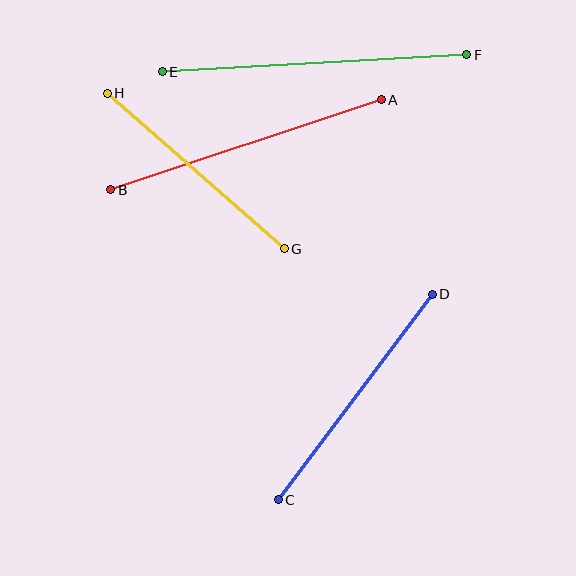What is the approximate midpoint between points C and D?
The midpoint is at approximately (355, 397) pixels.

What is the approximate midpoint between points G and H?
The midpoint is at approximately (196, 171) pixels.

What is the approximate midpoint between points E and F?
The midpoint is at approximately (315, 63) pixels.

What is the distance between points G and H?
The distance is approximately 235 pixels.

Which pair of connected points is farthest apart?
Points E and F are farthest apart.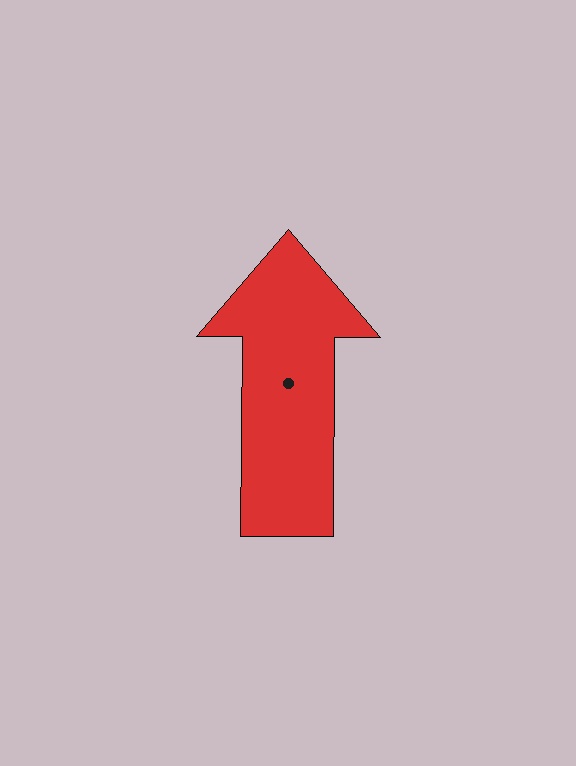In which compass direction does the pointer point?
North.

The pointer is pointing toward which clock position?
Roughly 12 o'clock.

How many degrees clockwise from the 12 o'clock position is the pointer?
Approximately 0 degrees.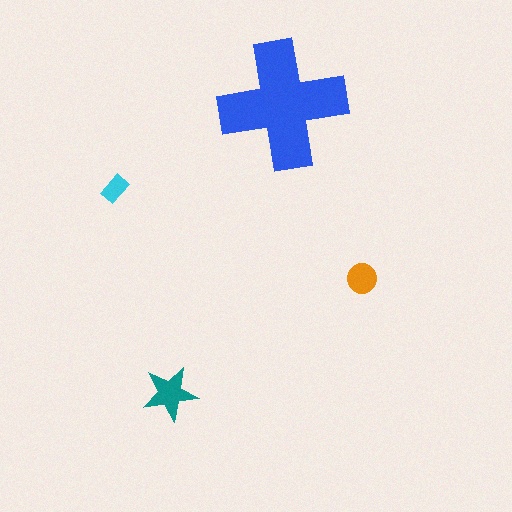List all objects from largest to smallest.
The blue cross, the teal star, the orange circle, the cyan rectangle.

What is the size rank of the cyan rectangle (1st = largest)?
4th.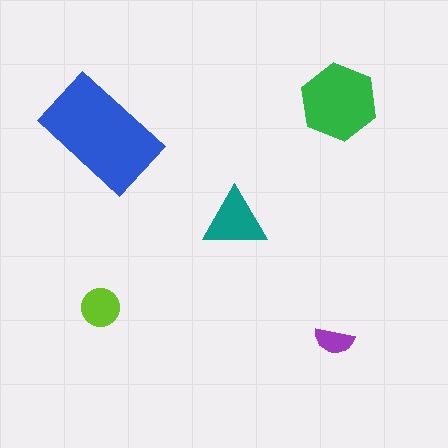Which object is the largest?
The blue rectangle.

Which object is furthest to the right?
The green hexagon is rightmost.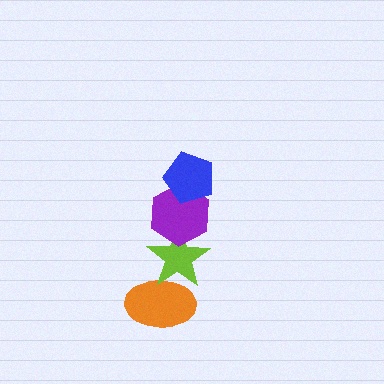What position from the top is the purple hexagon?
The purple hexagon is 2nd from the top.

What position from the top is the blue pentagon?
The blue pentagon is 1st from the top.